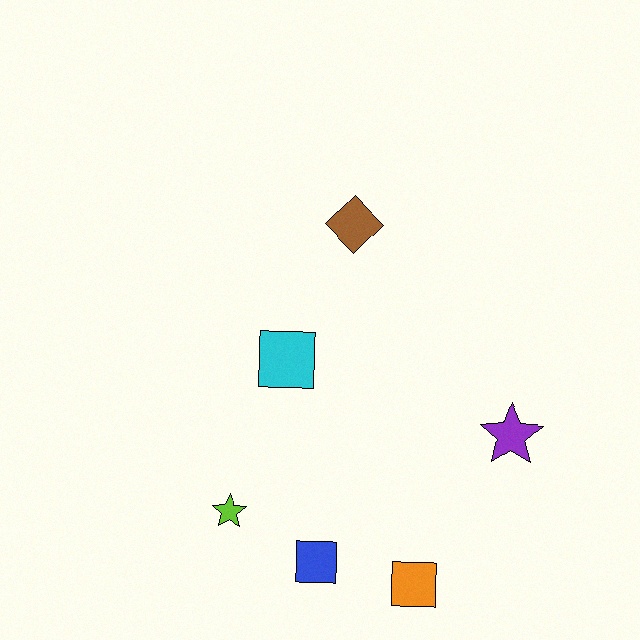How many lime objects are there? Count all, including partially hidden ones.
There is 1 lime object.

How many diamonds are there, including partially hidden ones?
There is 1 diamond.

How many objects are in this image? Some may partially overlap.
There are 6 objects.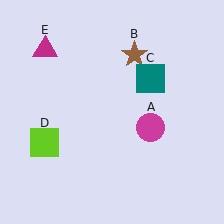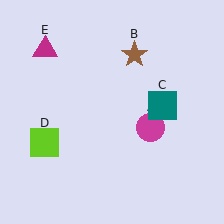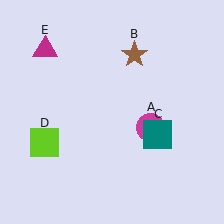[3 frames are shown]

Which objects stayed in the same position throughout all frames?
Magenta circle (object A) and brown star (object B) and lime square (object D) and magenta triangle (object E) remained stationary.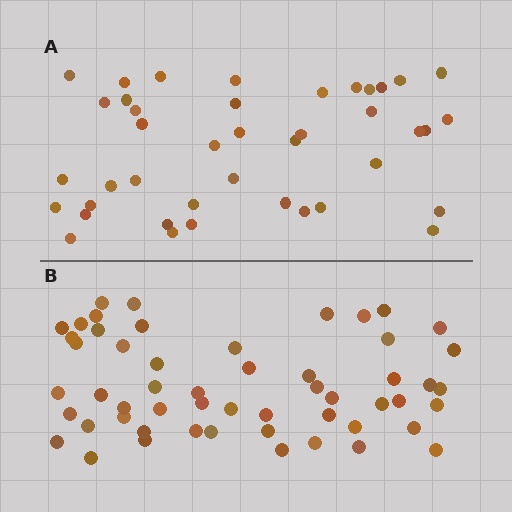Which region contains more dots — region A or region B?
Region B (the bottom region) has more dots.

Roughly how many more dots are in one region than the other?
Region B has approximately 15 more dots than region A.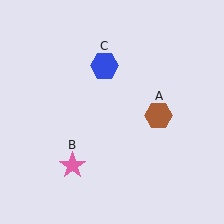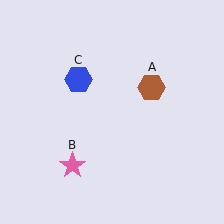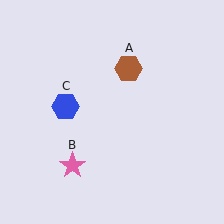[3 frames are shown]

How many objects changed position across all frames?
2 objects changed position: brown hexagon (object A), blue hexagon (object C).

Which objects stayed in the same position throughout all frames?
Pink star (object B) remained stationary.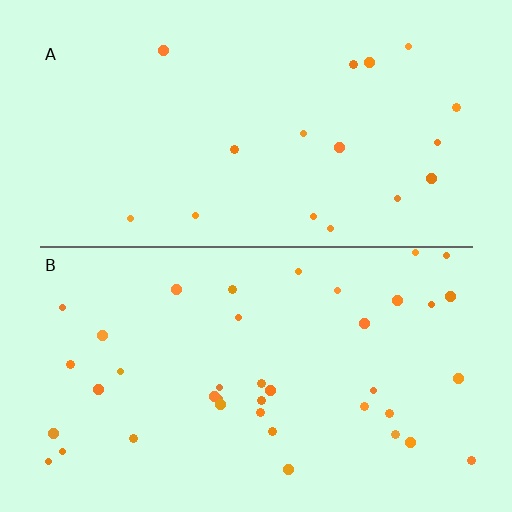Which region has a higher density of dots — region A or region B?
B (the bottom).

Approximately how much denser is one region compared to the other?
Approximately 2.2× — region B over region A.